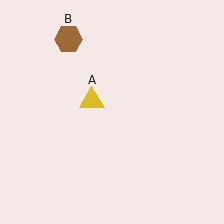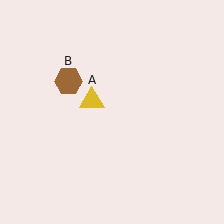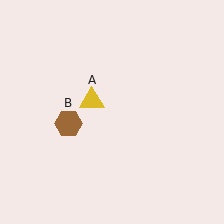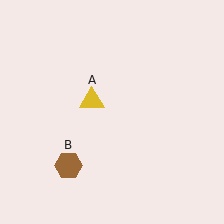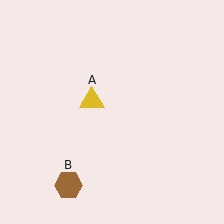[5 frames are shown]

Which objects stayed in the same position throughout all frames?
Yellow triangle (object A) remained stationary.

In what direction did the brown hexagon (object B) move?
The brown hexagon (object B) moved down.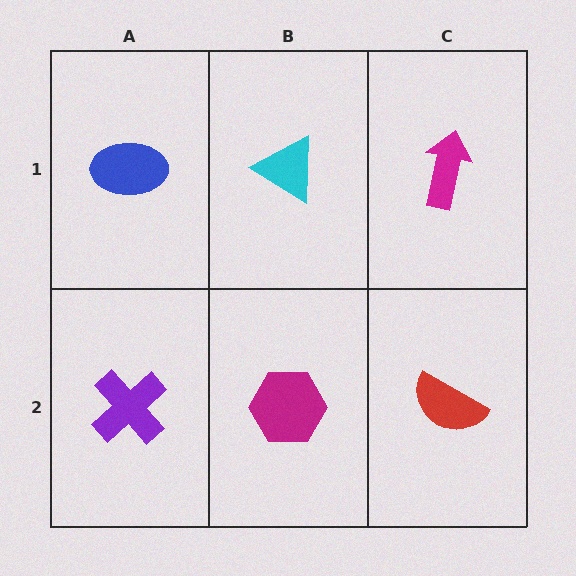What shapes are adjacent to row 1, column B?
A magenta hexagon (row 2, column B), a blue ellipse (row 1, column A), a magenta arrow (row 1, column C).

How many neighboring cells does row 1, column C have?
2.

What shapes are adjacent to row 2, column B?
A cyan triangle (row 1, column B), a purple cross (row 2, column A), a red semicircle (row 2, column C).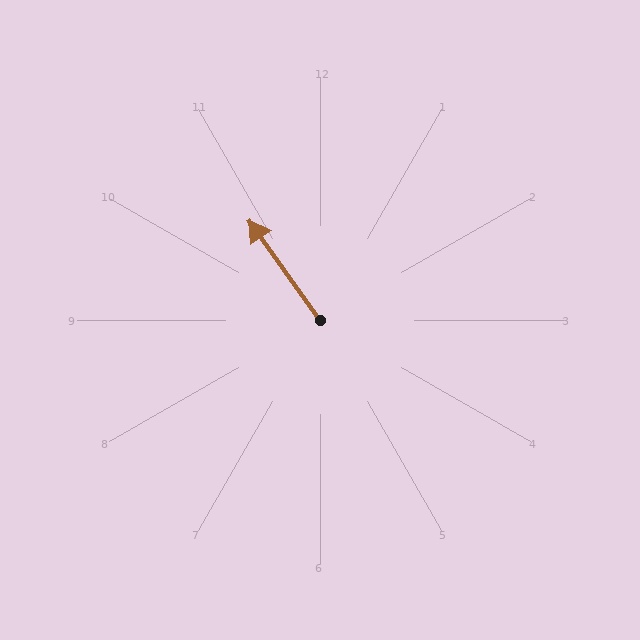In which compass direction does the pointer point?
Northwest.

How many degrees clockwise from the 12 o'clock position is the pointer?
Approximately 324 degrees.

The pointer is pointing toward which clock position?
Roughly 11 o'clock.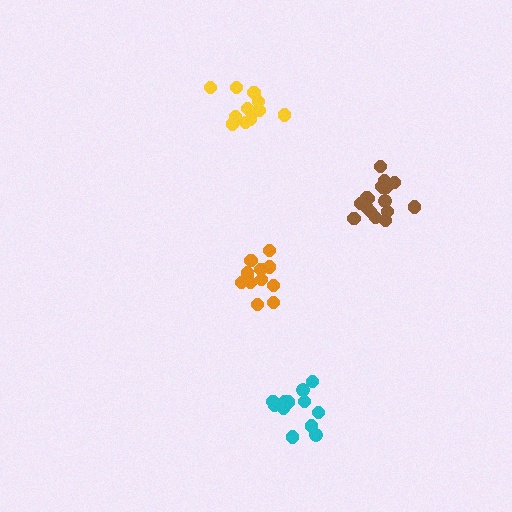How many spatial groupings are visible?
There are 4 spatial groupings.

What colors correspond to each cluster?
The clusters are colored: orange, brown, yellow, cyan.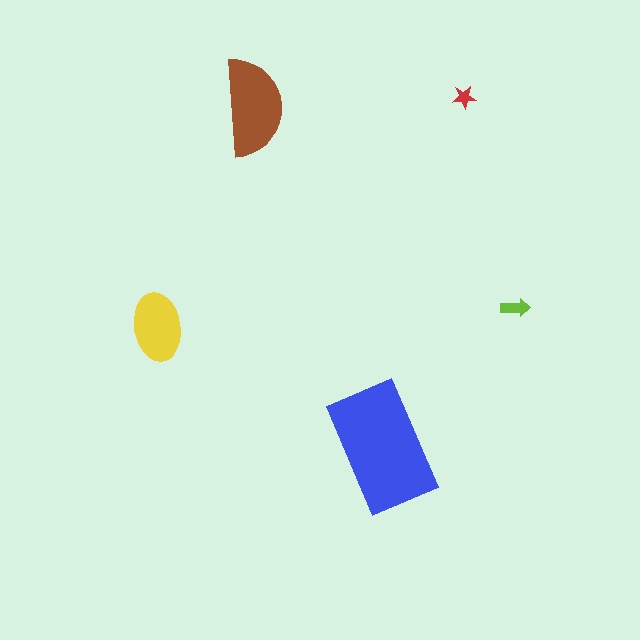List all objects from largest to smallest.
The blue rectangle, the brown semicircle, the yellow ellipse, the lime arrow, the red star.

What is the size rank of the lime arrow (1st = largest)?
4th.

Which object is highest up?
The red star is topmost.